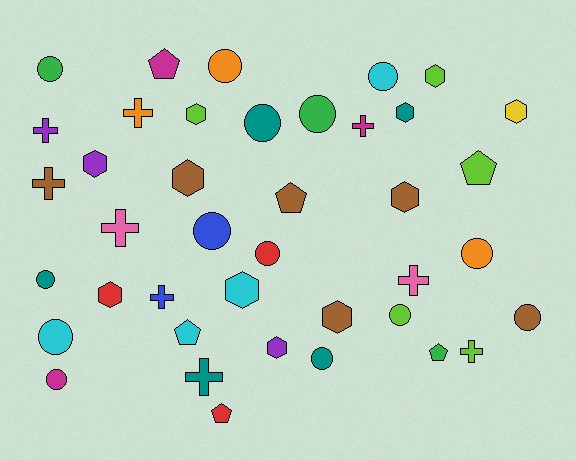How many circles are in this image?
There are 14 circles.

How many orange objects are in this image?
There are 3 orange objects.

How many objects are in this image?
There are 40 objects.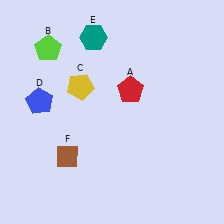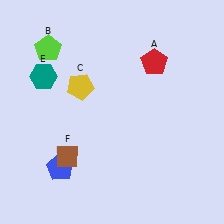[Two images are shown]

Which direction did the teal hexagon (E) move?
The teal hexagon (E) moved left.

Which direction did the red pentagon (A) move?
The red pentagon (A) moved up.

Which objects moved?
The objects that moved are: the red pentagon (A), the blue pentagon (D), the teal hexagon (E).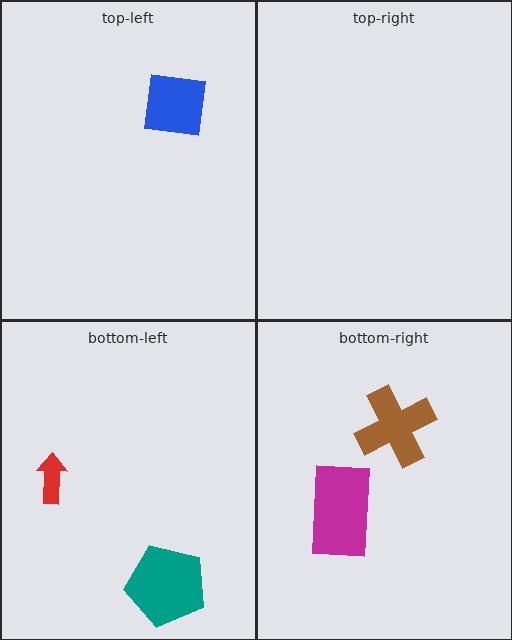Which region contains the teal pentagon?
The bottom-left region.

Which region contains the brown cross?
The bottom-right region.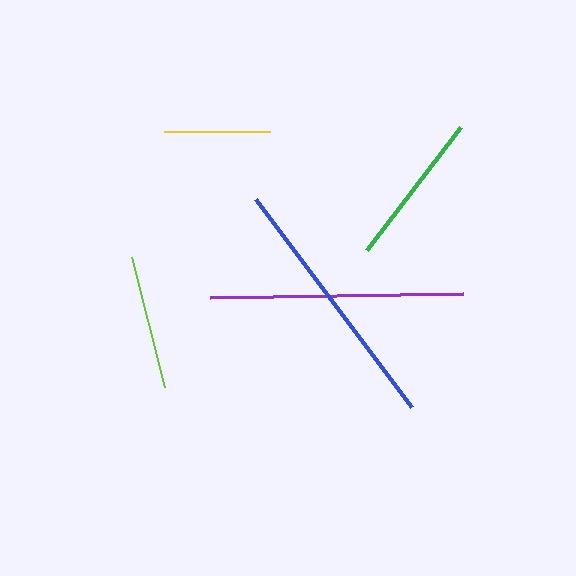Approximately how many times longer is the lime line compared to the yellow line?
The lime line is approximately 1.3 times the length of the yellow line.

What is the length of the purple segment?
The purple segment is approximately 253 pixels long.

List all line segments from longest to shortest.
From longest to shortest: blue, purple, green, lime, yellow.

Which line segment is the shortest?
The yellow line is the shortest at approximately 106 pixels.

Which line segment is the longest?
The blue line is the longest at approximately 260 pixels.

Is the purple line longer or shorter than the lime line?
The purple line is longer than the lime line.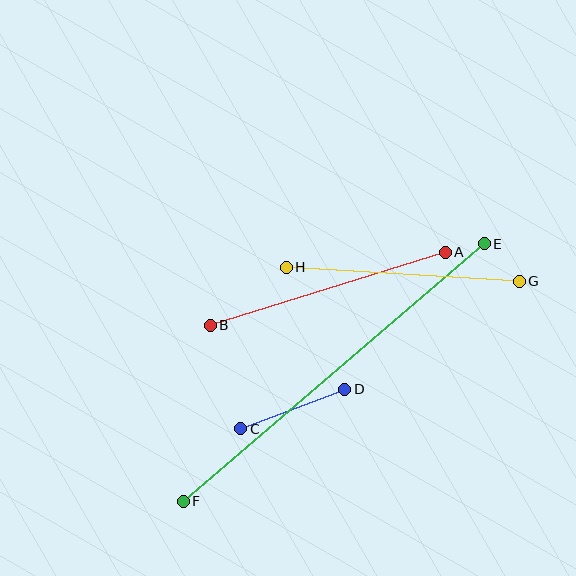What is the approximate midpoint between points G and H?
The midpoint is at approximately (403, 274) pixels.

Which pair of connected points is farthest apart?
Points E and F are farthest apart.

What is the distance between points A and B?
The distance is approximately 246 pixels.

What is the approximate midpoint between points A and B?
The midpoint is at approximately (328, 289) pixels.